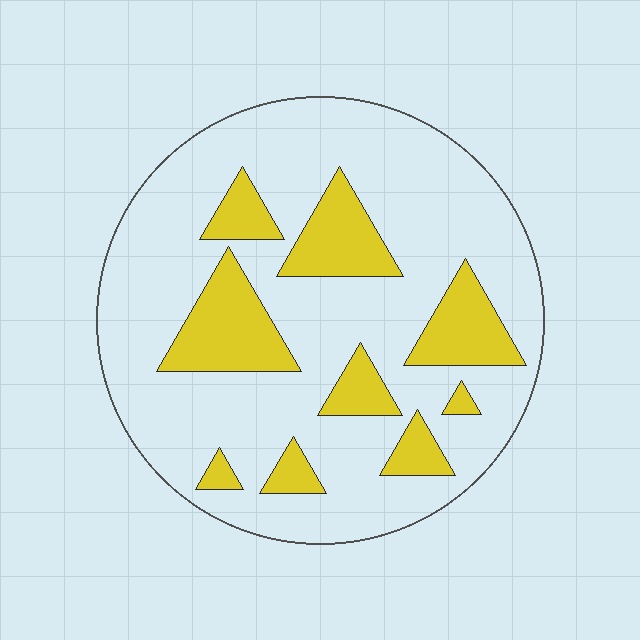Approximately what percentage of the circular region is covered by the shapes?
Approximately 25%.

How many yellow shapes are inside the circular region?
9.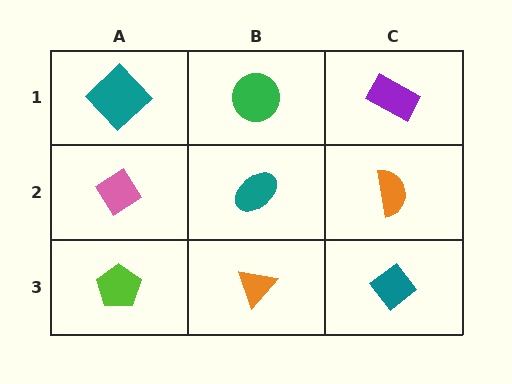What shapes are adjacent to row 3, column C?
An orange semicircle (row 2, column C), an orange triangle (row 3, column B).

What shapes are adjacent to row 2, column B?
A green circle (row 1, column B), an orange triangle (row 3, column B), a pink diamond (row 2, column A), an orange semicircle (row 2, column C).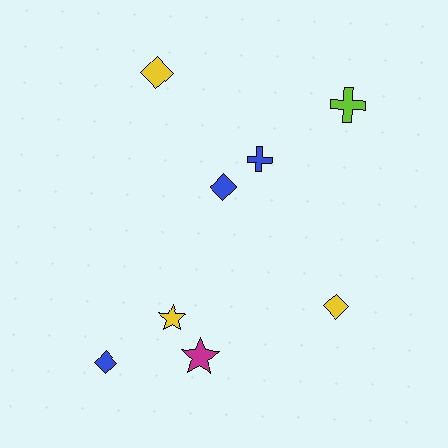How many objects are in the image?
There are 8 objects.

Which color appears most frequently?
Blue, with 3 objects.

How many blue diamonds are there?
There are 2 blue diamonds.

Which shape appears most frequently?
Diamond, with 4 objects.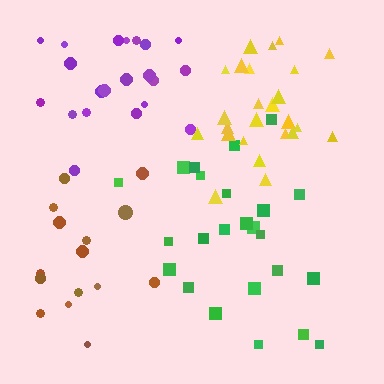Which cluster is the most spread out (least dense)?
Brown.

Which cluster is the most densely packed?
Yellow.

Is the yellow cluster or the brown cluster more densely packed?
Yellow.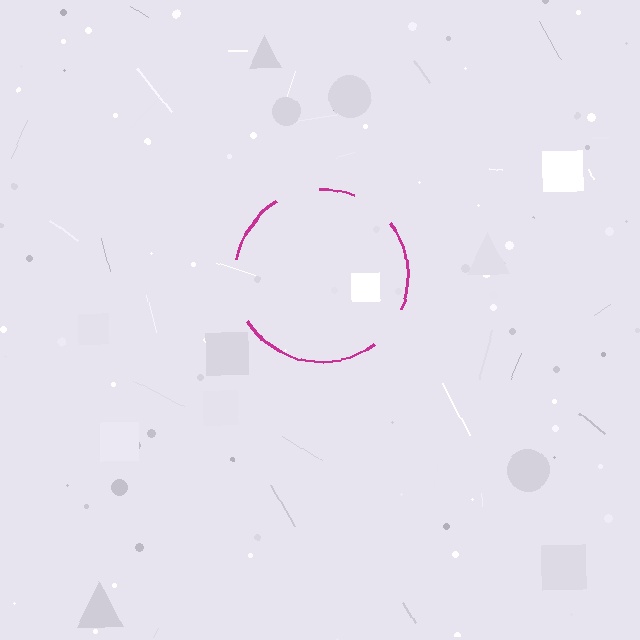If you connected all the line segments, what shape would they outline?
They would outline a circle.